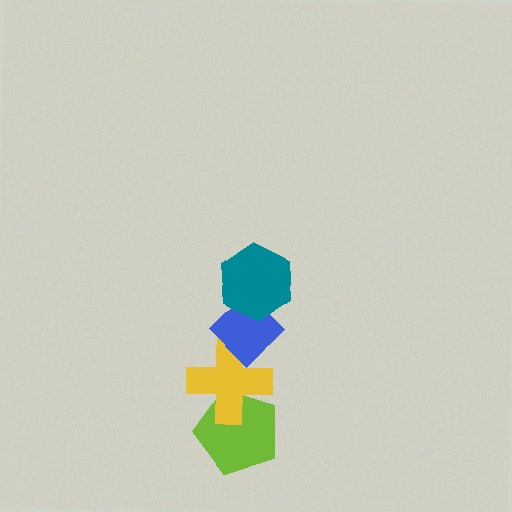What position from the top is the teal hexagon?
The teal hexagon is 1st from the top.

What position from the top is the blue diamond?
The blue diamond is 2nd from the top.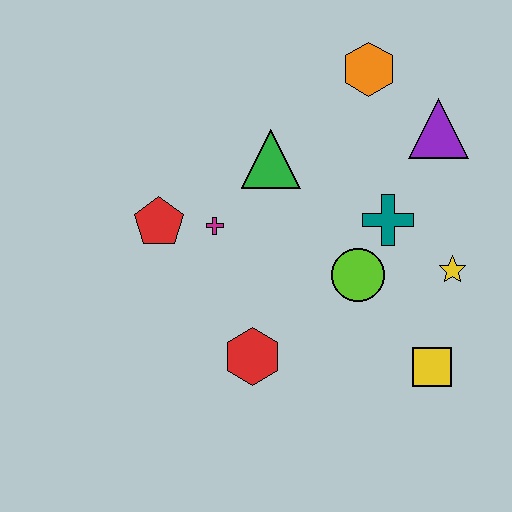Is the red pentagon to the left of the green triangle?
Yes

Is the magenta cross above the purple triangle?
No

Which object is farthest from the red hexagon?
The orange hexagon is farthest from the red hexagon.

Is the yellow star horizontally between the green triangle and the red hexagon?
No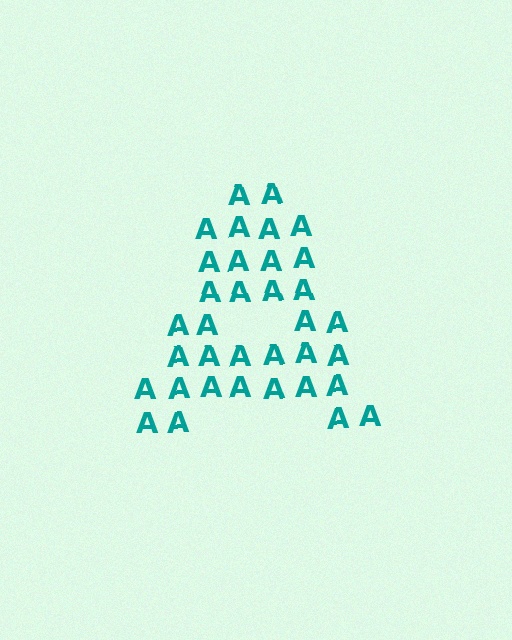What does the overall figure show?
The overall figure shows the letter A.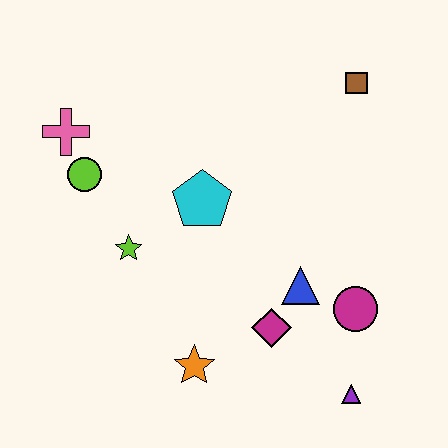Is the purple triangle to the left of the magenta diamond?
No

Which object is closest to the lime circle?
The pink cross is closest to the lime circle.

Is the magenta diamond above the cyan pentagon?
No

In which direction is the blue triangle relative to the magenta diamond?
The blue triangle is above the magenta diamond.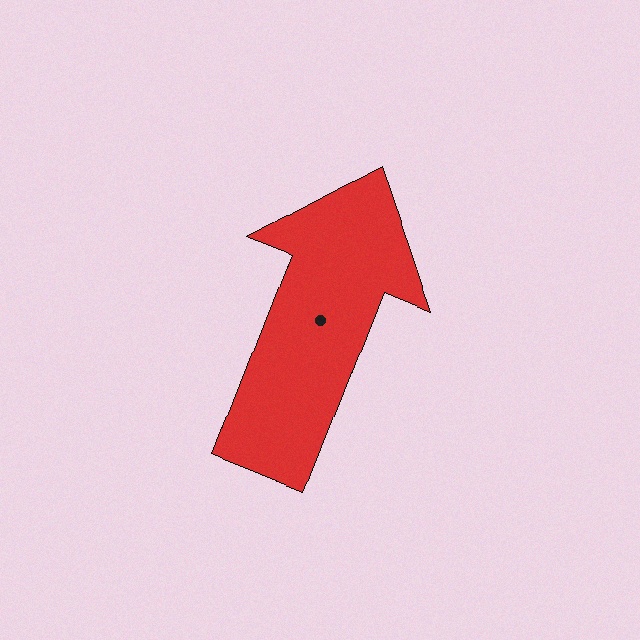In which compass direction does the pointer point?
North.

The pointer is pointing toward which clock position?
Roughly 1 o'clock.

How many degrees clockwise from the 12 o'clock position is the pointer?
Approximately 21 degrees.